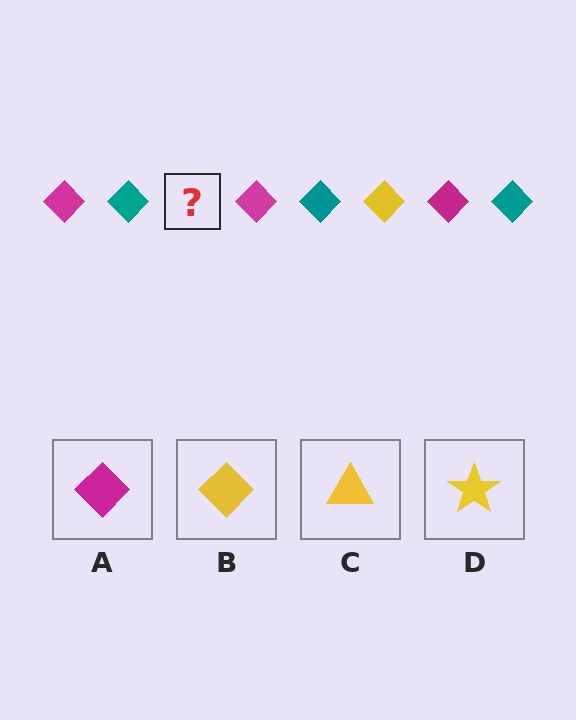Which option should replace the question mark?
Option B.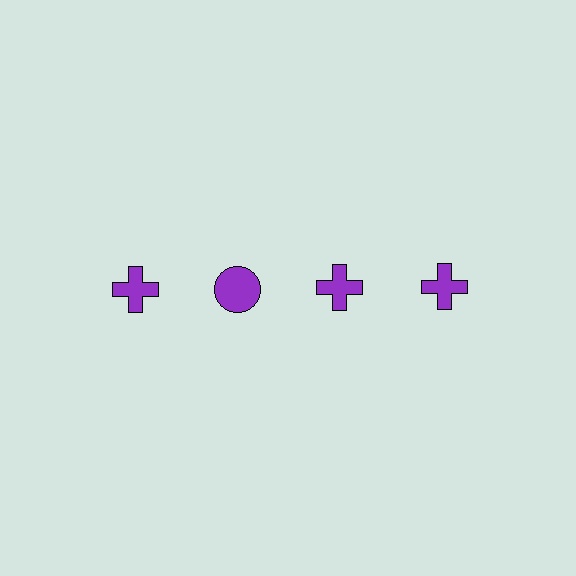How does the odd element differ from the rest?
It has a different shape: circle instead of cross.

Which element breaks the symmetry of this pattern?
The purple circle in the top row, second from left column breaks the symmetry. All other shapes are purple crosses.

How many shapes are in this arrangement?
There are 4 shapes arranged in a grid pattern.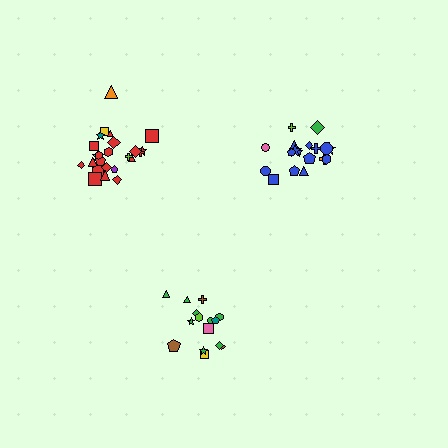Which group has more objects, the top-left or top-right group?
The top-left group.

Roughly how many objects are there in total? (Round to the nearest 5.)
Roughly 60 objects in total.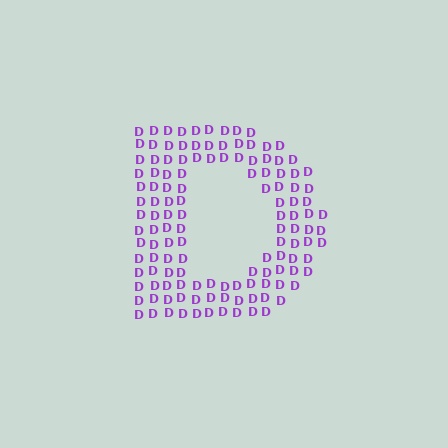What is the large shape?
The large shape is the letter D.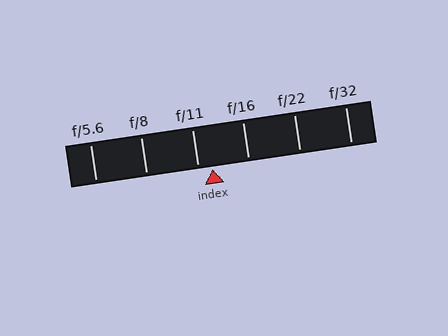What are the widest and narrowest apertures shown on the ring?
The widest aperture shown is f/5.6 and the narrowest is f/32.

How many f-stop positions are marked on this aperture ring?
There are 6 f-stop positions marked.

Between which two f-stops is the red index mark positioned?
The index mark is between f/11 and f/16.